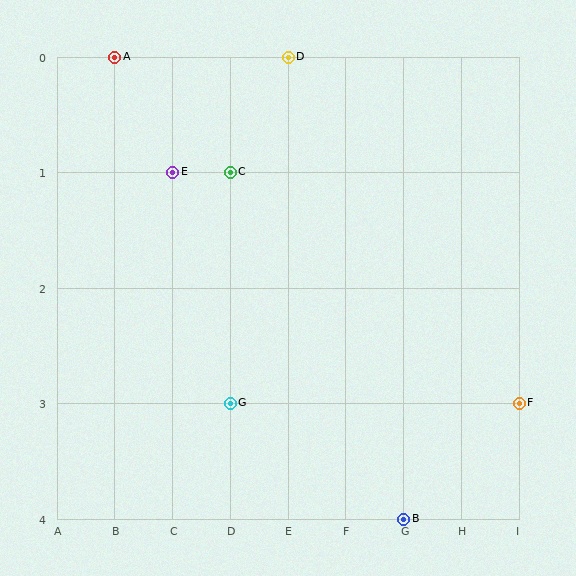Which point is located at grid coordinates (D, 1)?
Point C is at (D, 1).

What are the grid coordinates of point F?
Point F is at grid coordinates (I, 3).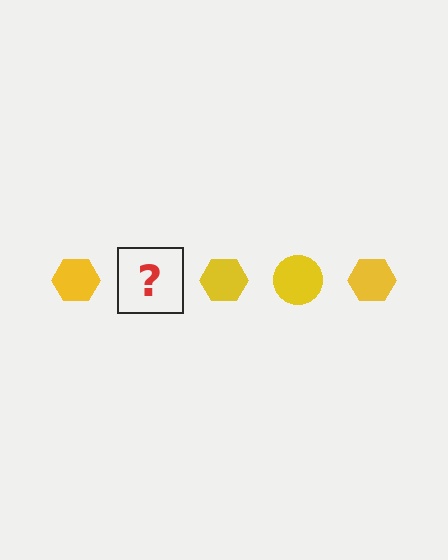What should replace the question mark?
The question mark should be replaced with a yellow circle.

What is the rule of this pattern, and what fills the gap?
The rule is that the pattern cycles through hexagon, circle shapes in yellow. The gap should be filled with a yellow circle.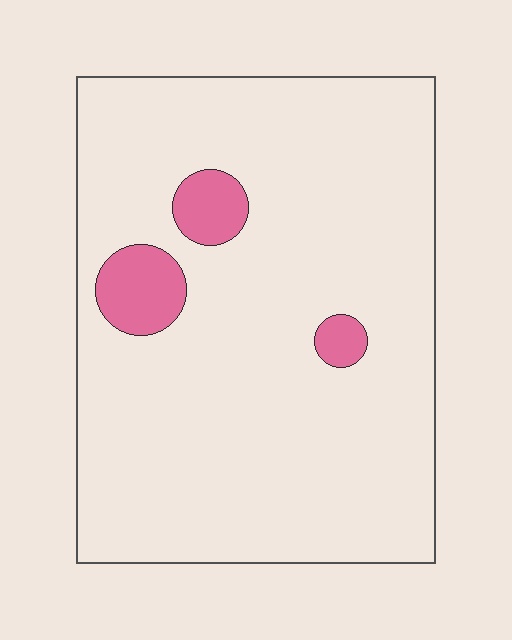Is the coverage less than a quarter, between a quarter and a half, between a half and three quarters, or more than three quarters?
Less than a quarter.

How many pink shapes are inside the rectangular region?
3.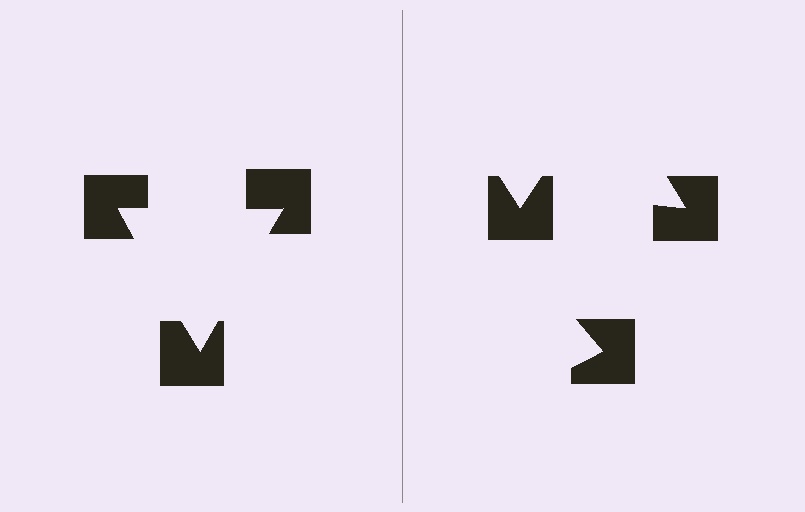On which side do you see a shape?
An illusory triangle appears on the left side. On the right side the wedge cuts are rotated, so no coherent shape forms.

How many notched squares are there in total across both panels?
6 — 3 on each side.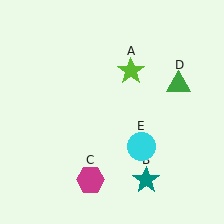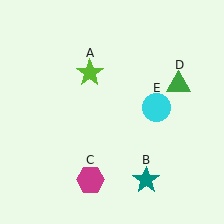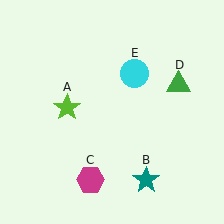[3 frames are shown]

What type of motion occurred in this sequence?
The lime star (object A), cyan circle (object E) rotated counterclockwise around the center of the scene.